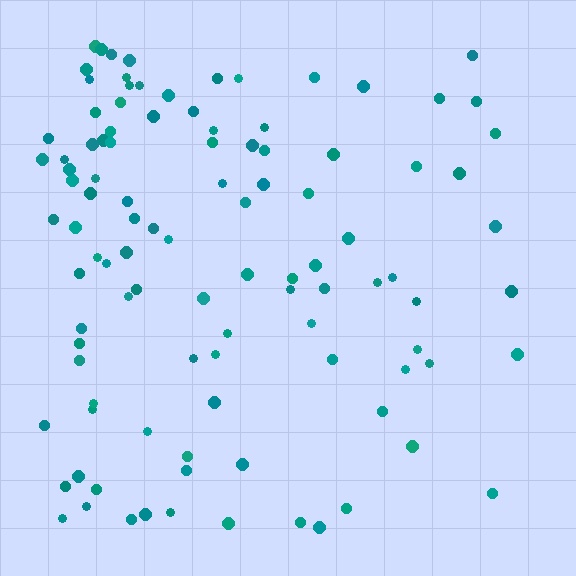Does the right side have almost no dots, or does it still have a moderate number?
Still a moderate number, just noticeably fewer than the left.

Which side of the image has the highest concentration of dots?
The left.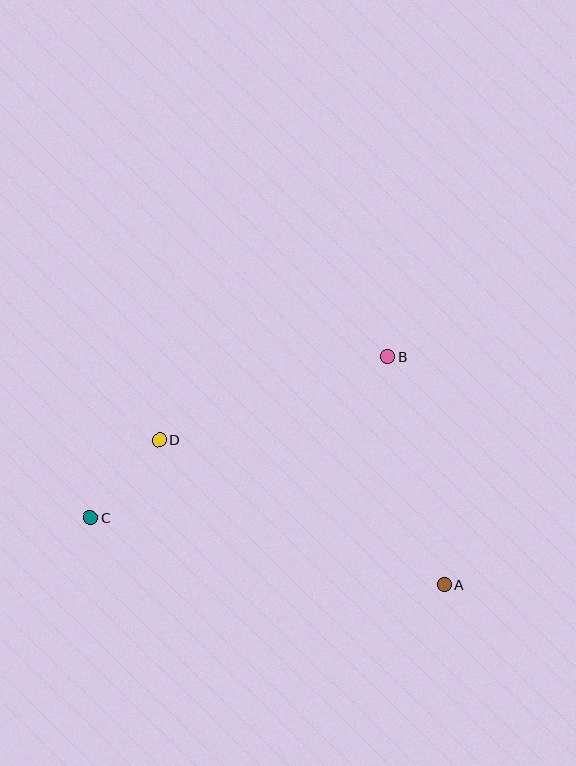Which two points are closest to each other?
Points C and D are closest to each other.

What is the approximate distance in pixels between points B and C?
The distance between B and C is approximately 338 pixels.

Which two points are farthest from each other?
Points A and C are farthest from each other.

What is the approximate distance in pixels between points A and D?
The distance between A and D is approximately 320 pixels.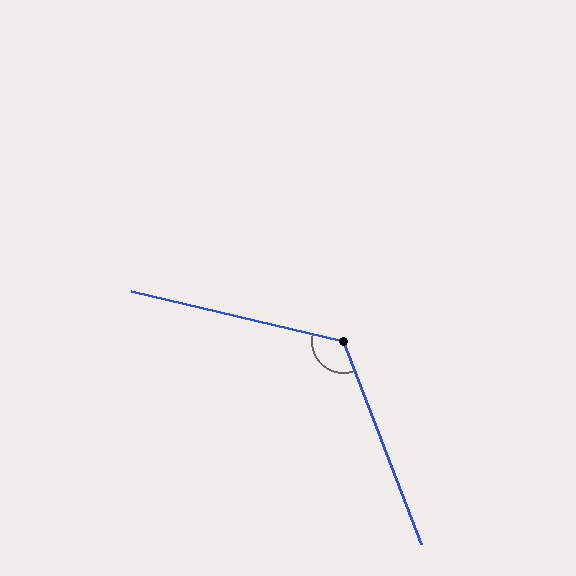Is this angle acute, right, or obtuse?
It is obtuse.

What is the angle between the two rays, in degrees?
Approximately 124 degrees.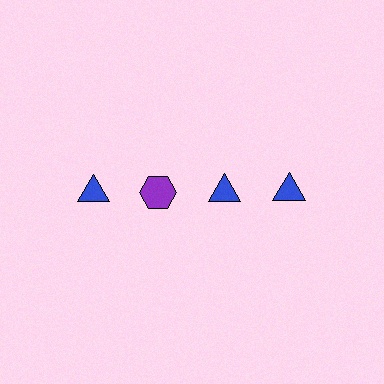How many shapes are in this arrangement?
There are 4 shapes arranged in a grid pattern.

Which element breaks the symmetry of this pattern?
The purple hexagon in the top row, second from left column breaks the symmetry. All other shapes are blue triangles.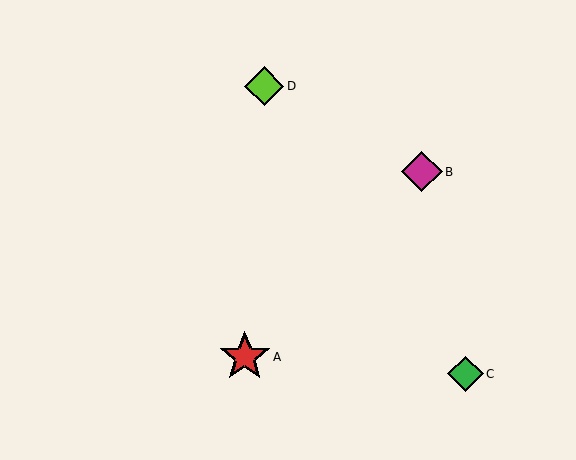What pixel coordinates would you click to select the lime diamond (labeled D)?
Click at (264, 86) to select the lime diamond D.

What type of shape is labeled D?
Shape D is a lime diamond.